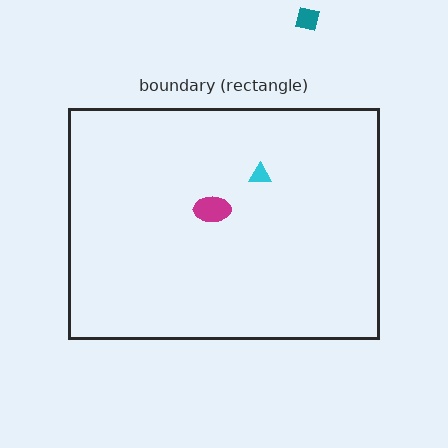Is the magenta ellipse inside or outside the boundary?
Inside.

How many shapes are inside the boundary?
2 inside, 1 outside.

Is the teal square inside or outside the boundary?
Outside.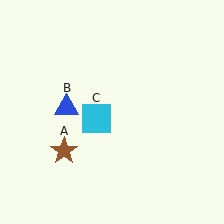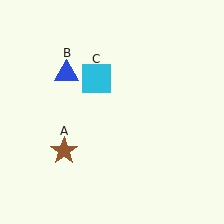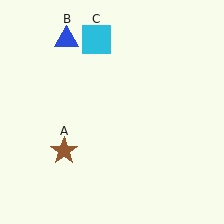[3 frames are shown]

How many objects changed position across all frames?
2 objects changed position: blue triangle (object B), cyan square (object C).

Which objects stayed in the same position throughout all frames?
Brown star (object A) remained stationary.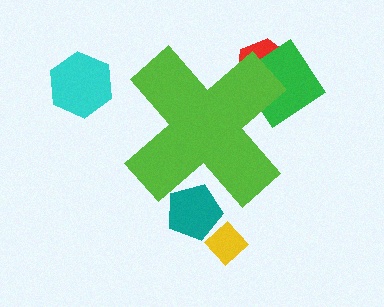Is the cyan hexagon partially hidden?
No, the cyan hexagon is fully visible.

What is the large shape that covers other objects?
A lime cross.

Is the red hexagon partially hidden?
Yes, the red hexagon is partially hidden behind the lime cross.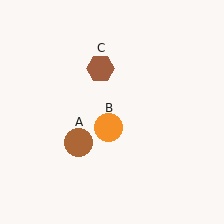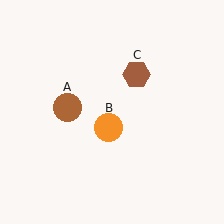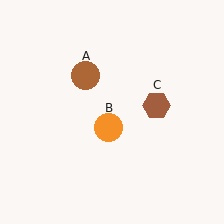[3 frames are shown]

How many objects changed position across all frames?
2 objects changed position: brown circle (object A), brown hexagon (object C).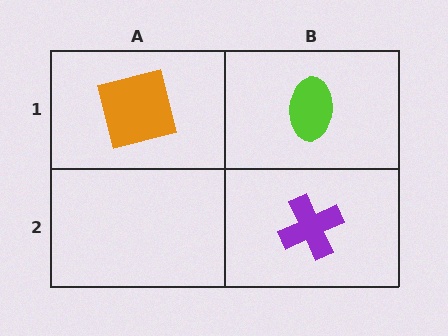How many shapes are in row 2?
1 shape.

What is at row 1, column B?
A lime ellipse.